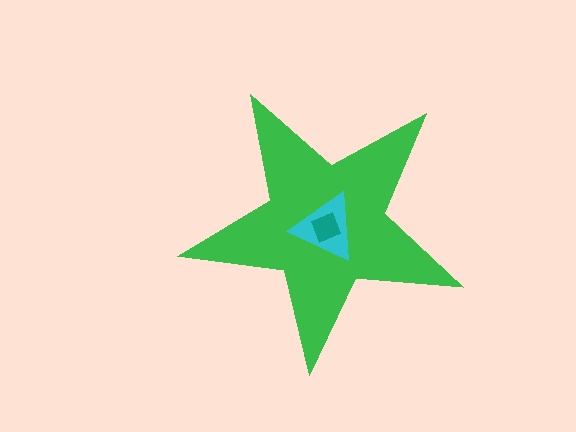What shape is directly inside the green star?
The cyan triangle.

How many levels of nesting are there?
3.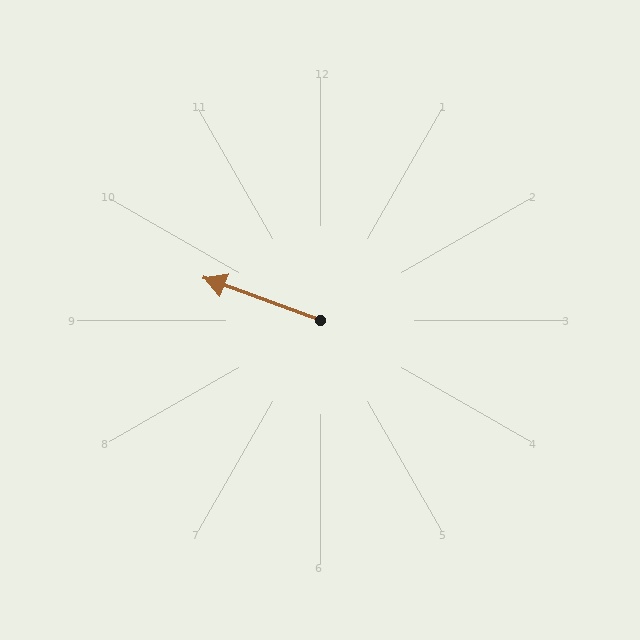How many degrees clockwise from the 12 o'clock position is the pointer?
Approximately 290 degrees.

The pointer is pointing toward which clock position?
Roughly 10 o'clock.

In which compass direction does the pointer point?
West.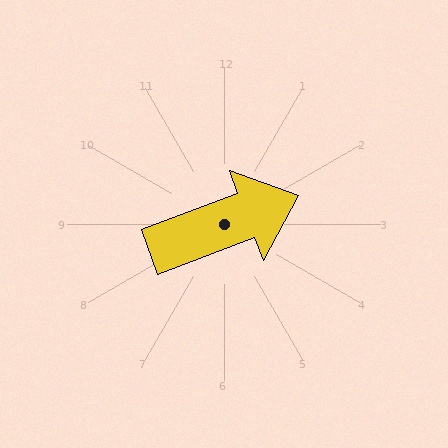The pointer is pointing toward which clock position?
Roughly 2 o'clock.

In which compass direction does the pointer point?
East.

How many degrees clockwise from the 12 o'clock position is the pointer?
Approximately 69 degrees.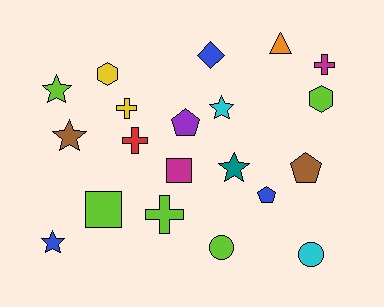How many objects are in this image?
There are 20 objects.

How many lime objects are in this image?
There are 5 lime objects.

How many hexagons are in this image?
There are 2 hexagons.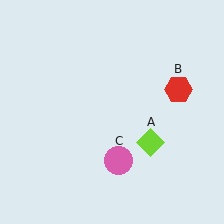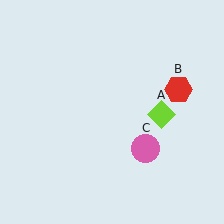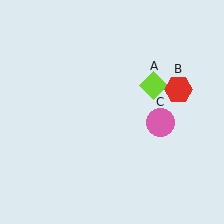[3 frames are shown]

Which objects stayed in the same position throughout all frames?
Red hexagon (object B) remained stationary.